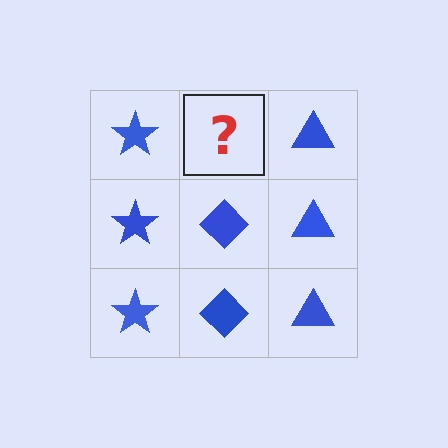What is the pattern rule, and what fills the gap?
The rule is that each column has a consistent shape. The gap should be filled with a blue diamond.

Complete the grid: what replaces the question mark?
The question mark should be replaced with a blue diamond.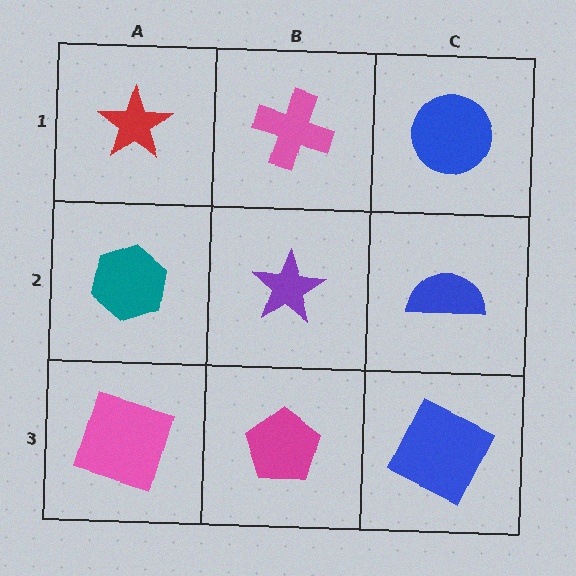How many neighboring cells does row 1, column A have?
2.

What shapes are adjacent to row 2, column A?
A red star (row 1, column A), a pink square (row 3, column A), a purple star (row 2, column B).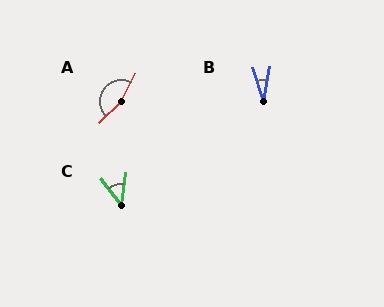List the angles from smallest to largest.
B (27°), C (44°), A (162°).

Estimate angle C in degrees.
Approximately 44 degrees.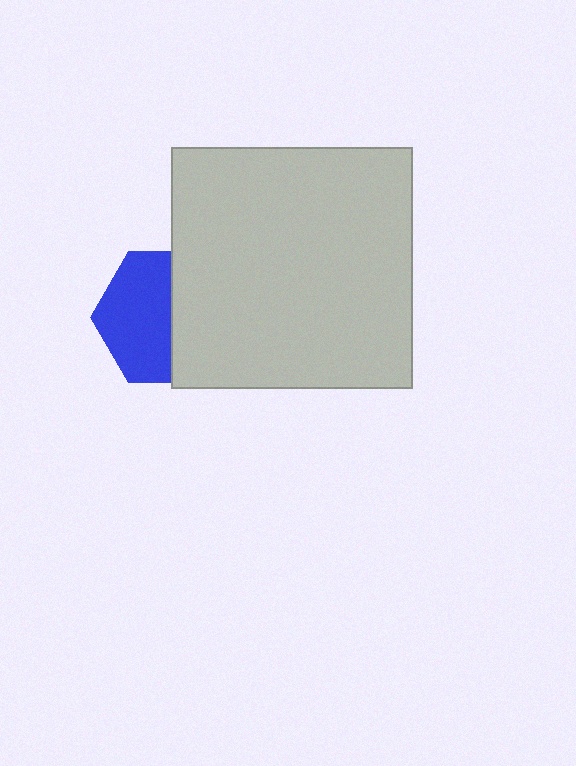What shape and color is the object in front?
The object in front is a light gray square.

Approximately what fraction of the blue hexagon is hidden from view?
Roughly 45% of the blue hexagon is hidden behind the light gray square.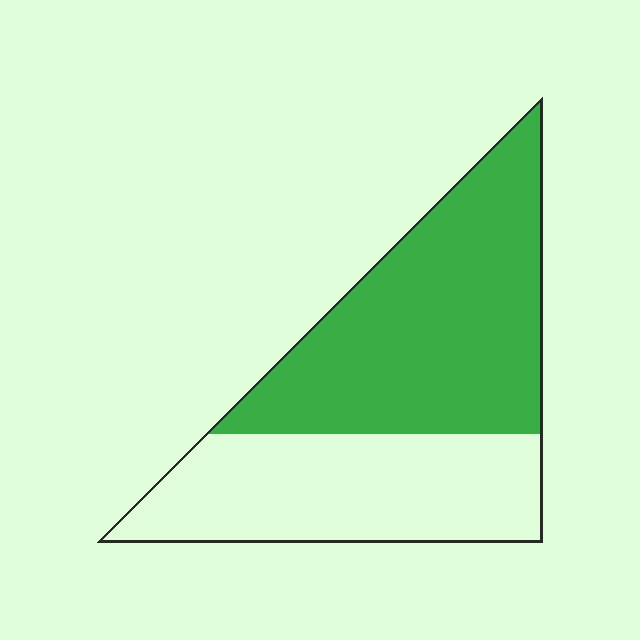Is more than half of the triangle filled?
Yes.